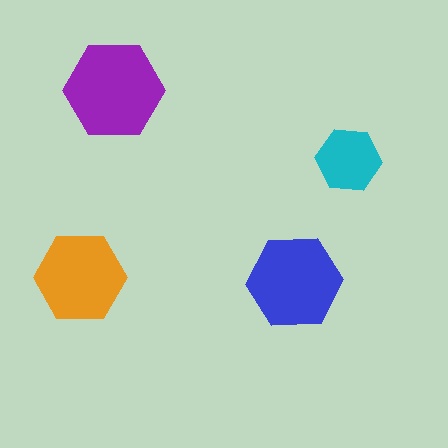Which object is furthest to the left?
The orange hexagon is leftmost.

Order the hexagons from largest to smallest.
the purple one, the blue one, the orange one, the cyan one.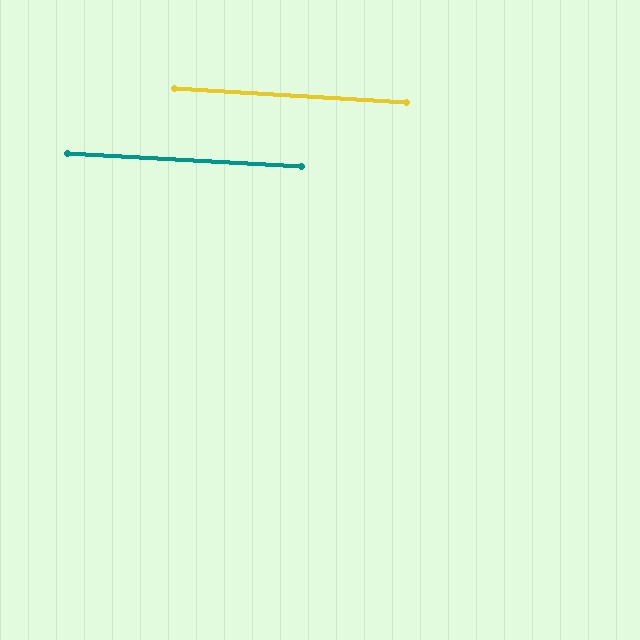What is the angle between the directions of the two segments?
Approximately 0 degrees.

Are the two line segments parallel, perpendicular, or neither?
Parallel — their directions differ by only 0.2°.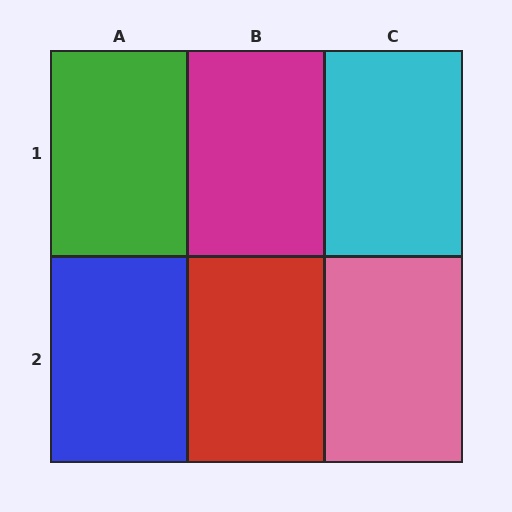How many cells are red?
1 cell is red.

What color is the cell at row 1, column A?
Green.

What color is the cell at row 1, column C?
Cyan.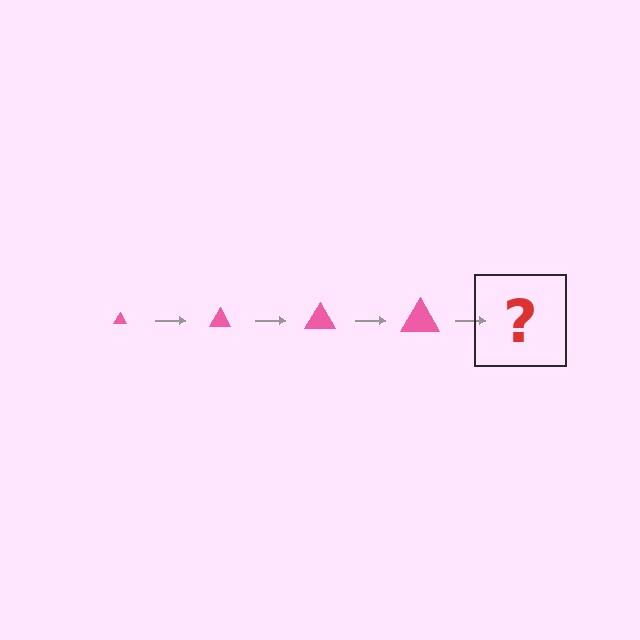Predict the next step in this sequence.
The next step is a pink triangle, larger than the previous one.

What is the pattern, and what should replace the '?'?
The pattern is that the triangle gets progressively larger each step. The '?' should be a pink triangle, larger than the previous one.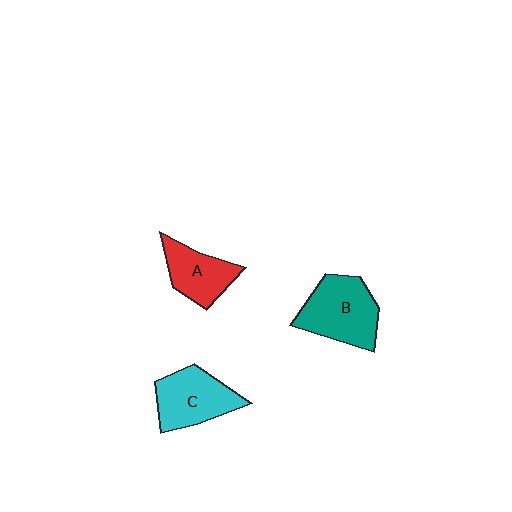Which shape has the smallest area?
Shape A (red).